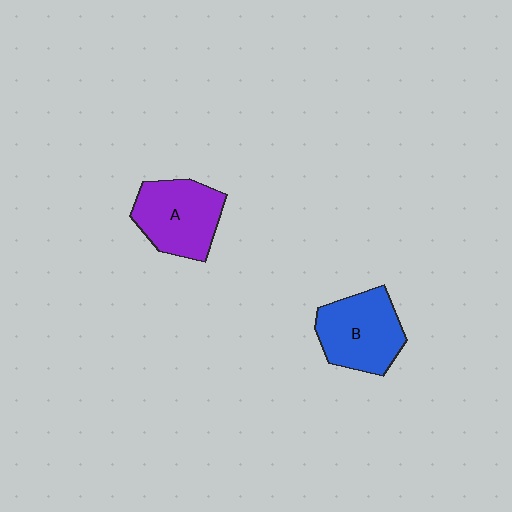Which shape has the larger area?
Shape B (blue).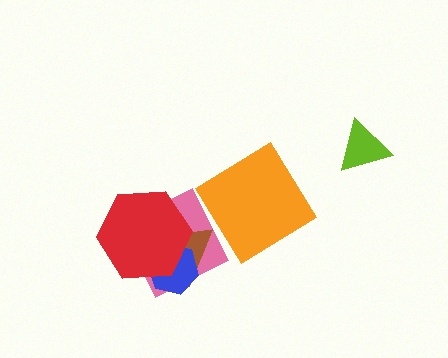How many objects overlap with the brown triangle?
3 objects overlap with the brown triangle.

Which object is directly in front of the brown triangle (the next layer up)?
The blue hexagon is directly in front of the brown triangle.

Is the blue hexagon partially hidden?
Yes, it is partially covered by another shape.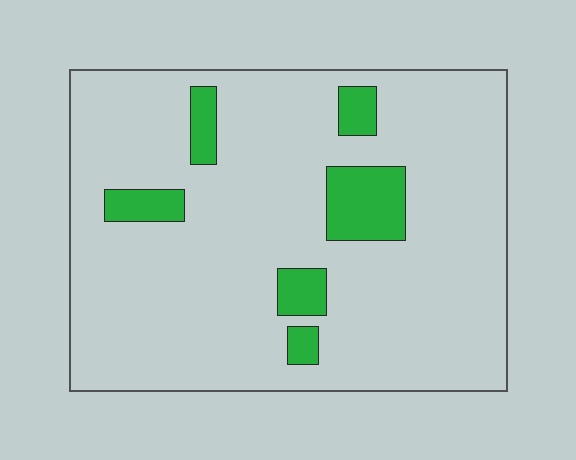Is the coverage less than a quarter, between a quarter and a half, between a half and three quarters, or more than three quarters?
Less than a quarter.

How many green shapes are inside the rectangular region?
6.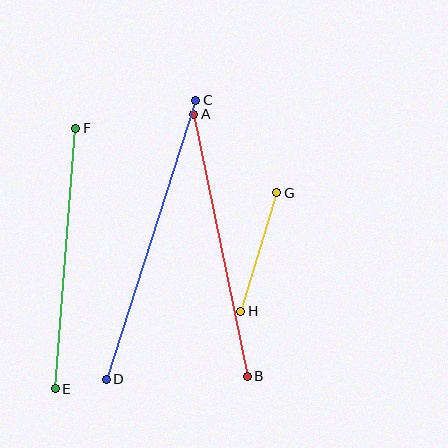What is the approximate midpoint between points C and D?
The midpoint is at approximately (151, 240) pixels.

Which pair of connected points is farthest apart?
Points C and D are farthest apart.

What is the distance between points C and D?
The distance is approximately 293 pixels.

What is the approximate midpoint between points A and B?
The midpoint is at approximately (221, 245) pixels.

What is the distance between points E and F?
The distance is approximately 261 pixels.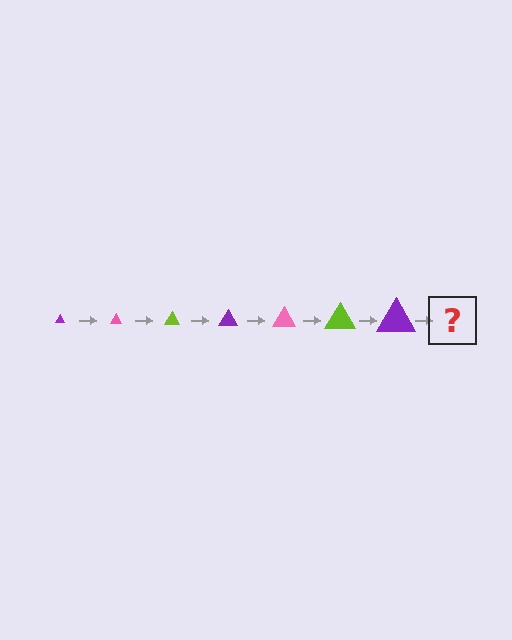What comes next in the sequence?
The next element should be a pink triangle, larger than the previous one.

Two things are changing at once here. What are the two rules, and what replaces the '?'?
The two rules are that the triangle grows larger each step and the color cycles through purple, pink, and lime. The '?' should be a pink triangle, larger than the previous one.